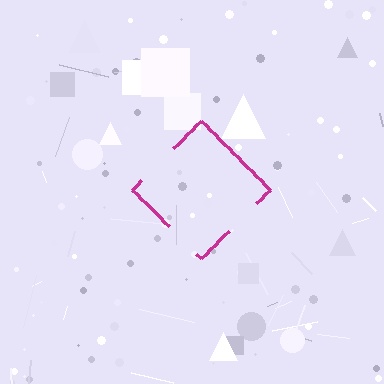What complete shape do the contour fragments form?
The contour fragments form a diamond.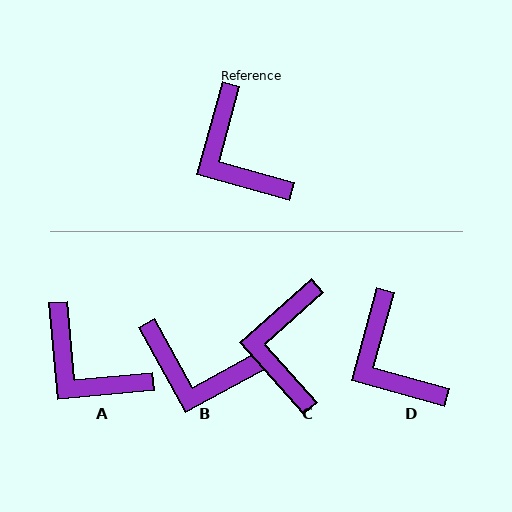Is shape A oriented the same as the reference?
No, it is off by about 21 degrees.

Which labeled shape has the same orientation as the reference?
D.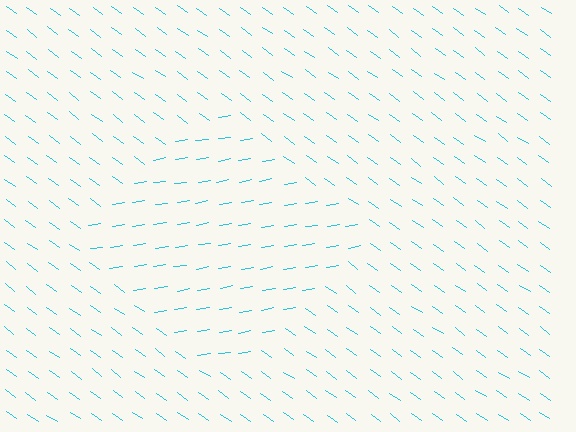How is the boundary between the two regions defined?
The boundary is defined purely by a change in line orientation (approximately 45 degrees difference). All lines are the same color and thickness.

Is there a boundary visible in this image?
Yes, there is a texture boundary formed by a change in line orientation.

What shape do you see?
I see a diamond.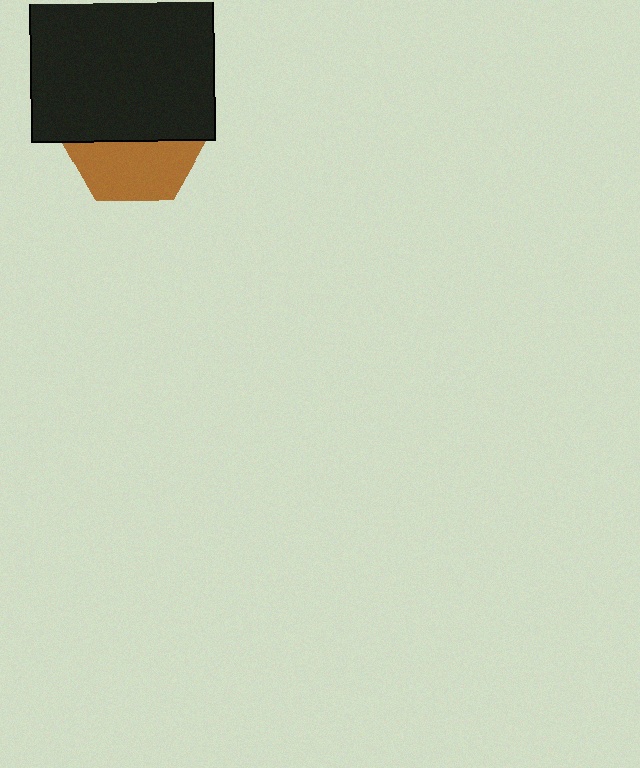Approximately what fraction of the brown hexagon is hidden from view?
Roughly 59% of the brown hexagon is hidden behind the black rectangle.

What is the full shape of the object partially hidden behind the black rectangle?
The partially hidden object is a brown hexagon.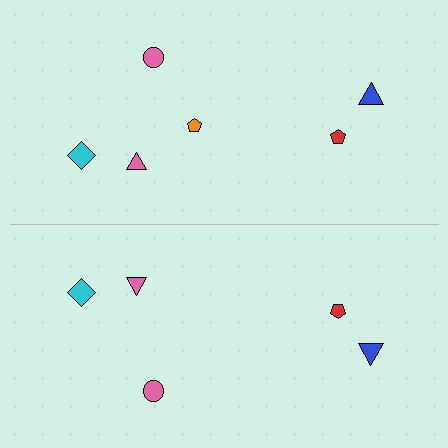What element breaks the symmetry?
A orange pentagon is missing from the bottom side.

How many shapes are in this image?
There are 11 shapes in this image.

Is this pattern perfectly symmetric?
No, the pattern is not perfectly symmetric. A orange pentagon is missing from the bottom side.